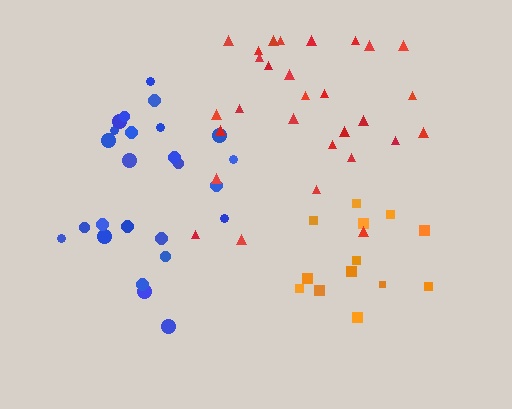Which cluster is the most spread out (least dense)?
Blue.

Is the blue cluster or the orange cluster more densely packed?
Orange.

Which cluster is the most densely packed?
Orange.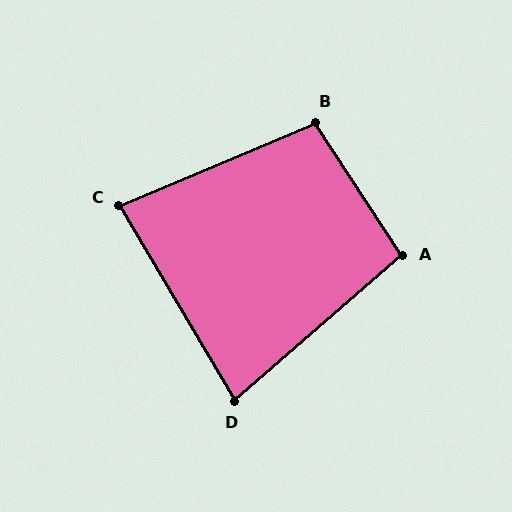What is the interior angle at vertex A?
Approximately 98 degrees (obtuse).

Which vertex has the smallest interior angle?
D, at approximately 80 degrees.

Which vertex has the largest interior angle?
B, at approximately 100 degrees.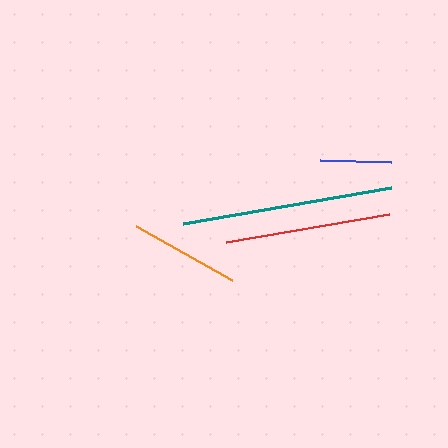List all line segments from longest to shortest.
From longest to shortest: teal, red, orange, blue.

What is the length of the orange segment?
The orange segment is approximately 110 pixels long.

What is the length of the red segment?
The red segment is approximately 166 pixels long.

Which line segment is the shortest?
The blue line is the shortest at approximately 71 pixels.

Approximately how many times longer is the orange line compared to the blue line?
The orange line is approximately 1.6 times the length of the blue line.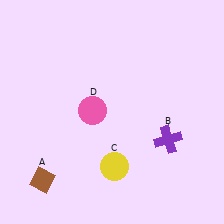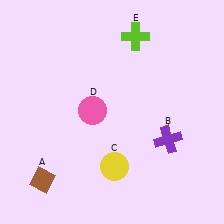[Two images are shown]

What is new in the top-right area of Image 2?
A lime cross (E) was added in the top-right area of Image 2.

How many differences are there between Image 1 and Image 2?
There is 1 difference between the two images.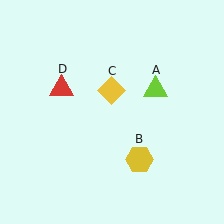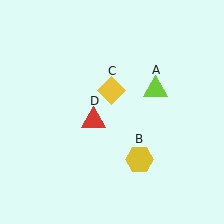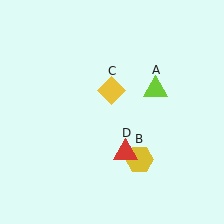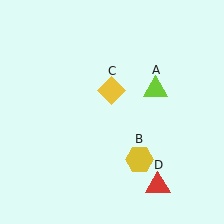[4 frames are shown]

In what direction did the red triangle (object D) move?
The red triangle (object D) moved down and to the right.